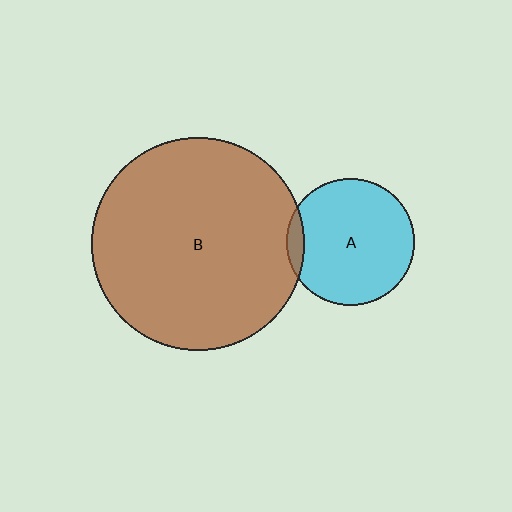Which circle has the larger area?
Circle B (brown).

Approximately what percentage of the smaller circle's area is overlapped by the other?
Approximately 5%.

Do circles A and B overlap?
Yes.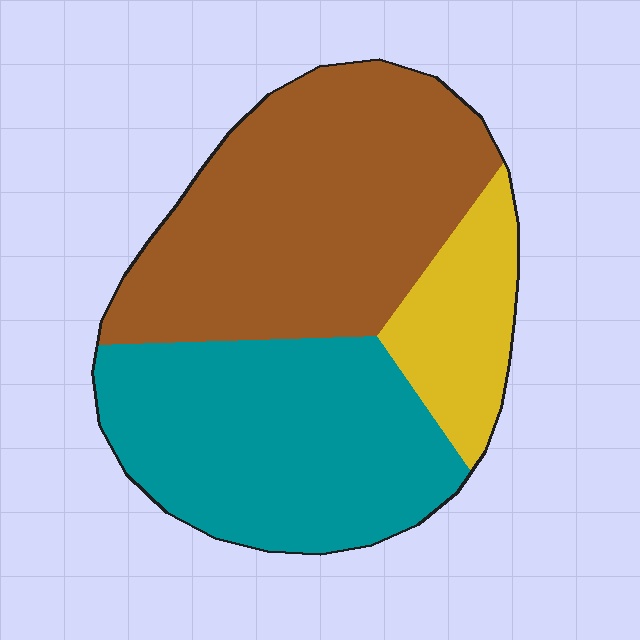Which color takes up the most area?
Brown, at roughly 45%.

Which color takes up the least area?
Yellow, at roughly 15%.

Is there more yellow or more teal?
Teal.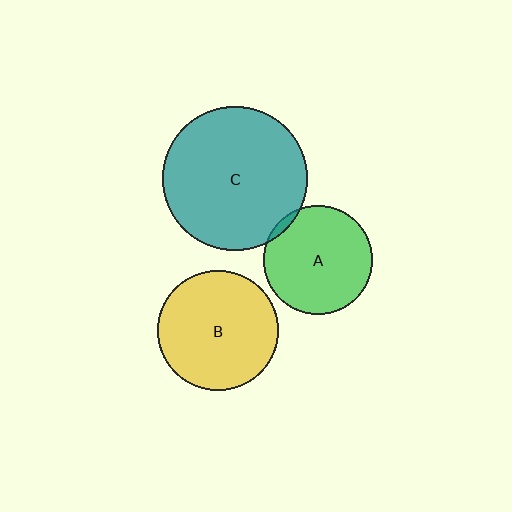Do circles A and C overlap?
Yes.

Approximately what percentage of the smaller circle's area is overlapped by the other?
Approximately 5%.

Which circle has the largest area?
Circle C (teal).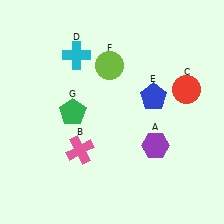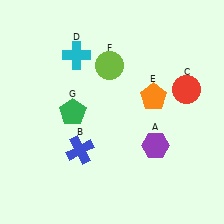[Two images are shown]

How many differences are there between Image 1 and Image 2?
There are 2 differences between the two images.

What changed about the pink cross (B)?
In Image 1, B is pink. In Image 2, it changed to blue.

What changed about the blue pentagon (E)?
In Image 1, E is blue. In Image 2, it changed to orange.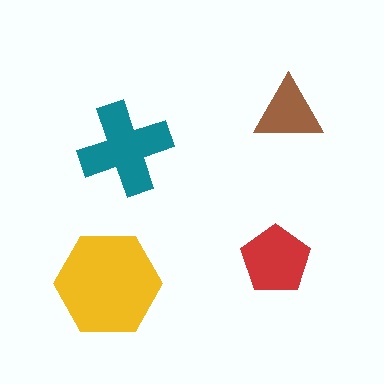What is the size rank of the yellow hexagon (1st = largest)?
1st.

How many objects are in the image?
There are 4 objects in the image.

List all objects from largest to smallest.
The yellow hexagon, the teal cross, the red pentagon, the brown triangle.